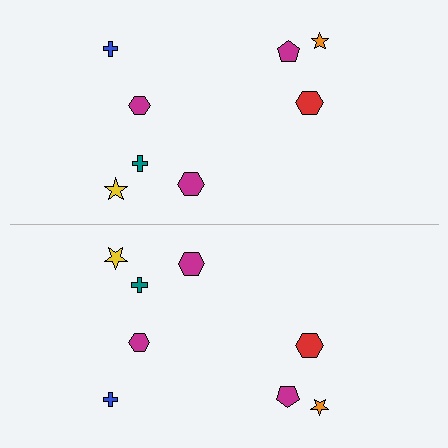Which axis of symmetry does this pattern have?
The pattern has a horizontal axis of symmetry running through the center of the image.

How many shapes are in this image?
There are 16 shapes in this image.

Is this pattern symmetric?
Yes, this pattern has bilateral (reflection) symmetry.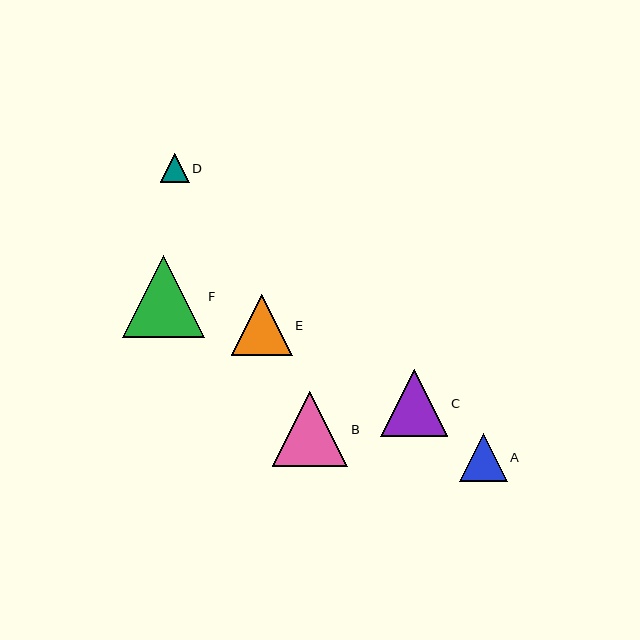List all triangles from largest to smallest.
From largest to smallest: F, B, C, E, A, D.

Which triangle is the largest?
Triangle F is the largest with a size of approximately 82 pixels.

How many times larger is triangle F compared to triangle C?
Triangle F is approximately 1.2 times the size of triangle C.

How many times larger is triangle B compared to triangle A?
Triangle B is approximately 1.6 times the size of triangle A.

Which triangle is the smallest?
Triangle D is the smallest with a size of approximately 28 pixels.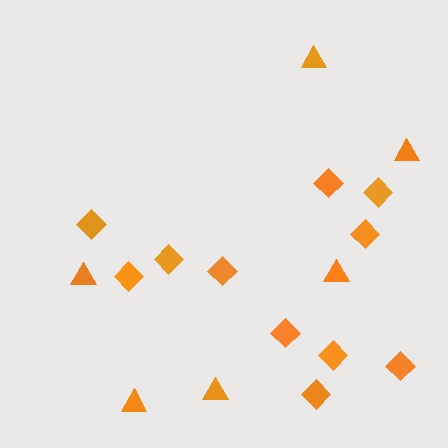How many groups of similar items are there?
There are 2 groups: one group of diamonds (11) and one group of triangles (6).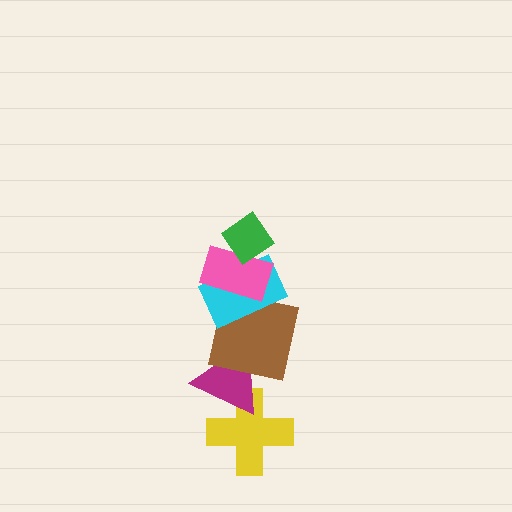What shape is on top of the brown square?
The cyan rectangle is on top of the brown square.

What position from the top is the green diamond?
The green diamond is 1st from the top.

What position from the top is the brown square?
The brown square is 4th from the top.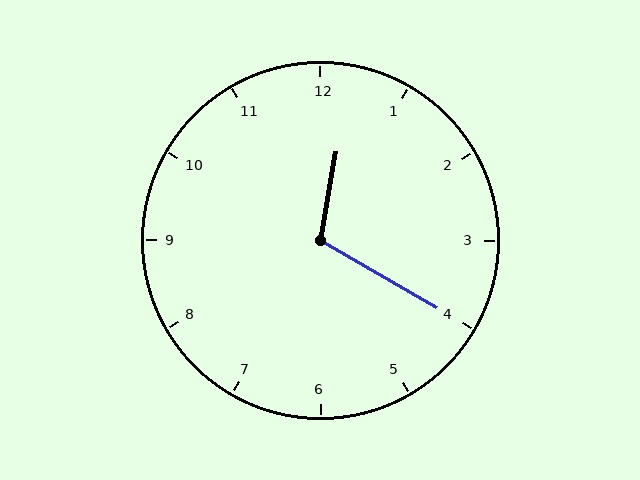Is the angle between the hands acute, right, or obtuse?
It is obtuse.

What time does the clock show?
12:20.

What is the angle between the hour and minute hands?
Approximately 110 degrees.